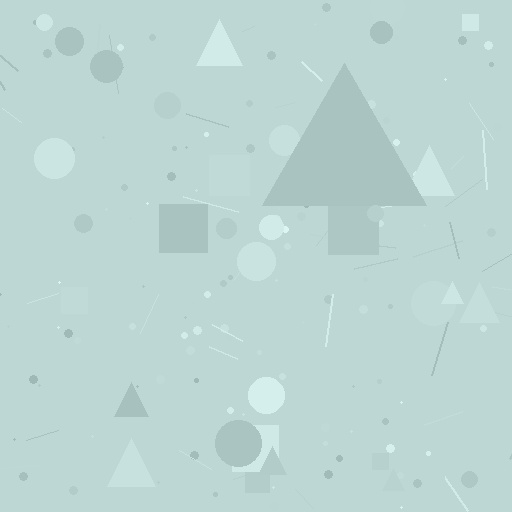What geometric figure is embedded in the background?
A triangle is embedded in the background.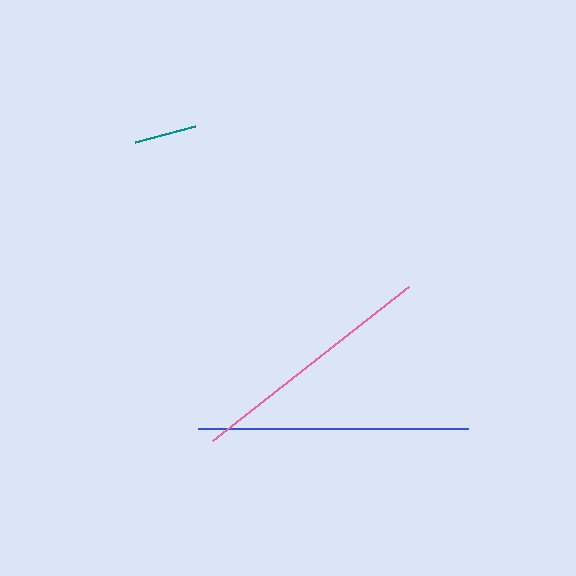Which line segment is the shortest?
The teal line is the shortest at approximately 62 pixels.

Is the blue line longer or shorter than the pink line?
The blue line is longer than the pink line.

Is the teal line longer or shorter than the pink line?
The pink line is longer than the teal line.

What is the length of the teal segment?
The teal segment is approximately 62 pixels long.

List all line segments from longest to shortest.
From longest to shortest: blue, pink, teal.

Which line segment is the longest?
The blue line is the longest at approximately 270 pixels.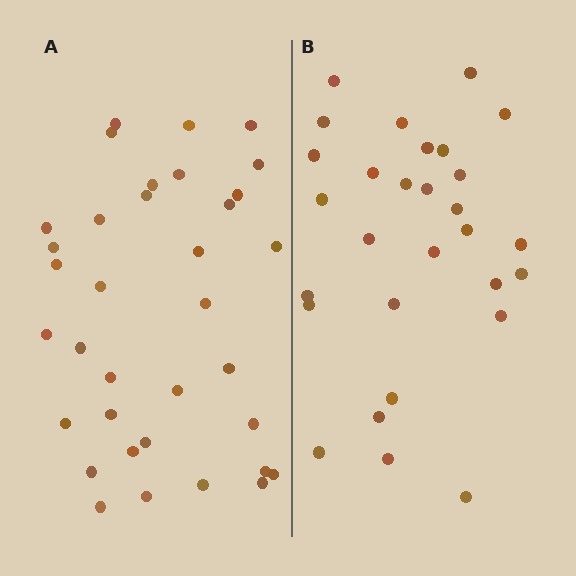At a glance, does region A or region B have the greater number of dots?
Region A (the left region) has more dots.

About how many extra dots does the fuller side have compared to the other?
Region A has about 6 more dots than region B.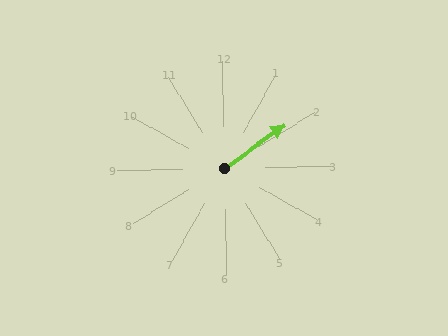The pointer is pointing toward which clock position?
Roughly 2 o'clock.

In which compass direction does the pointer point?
Northeast.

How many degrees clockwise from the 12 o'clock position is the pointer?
Approximately 56 degrees.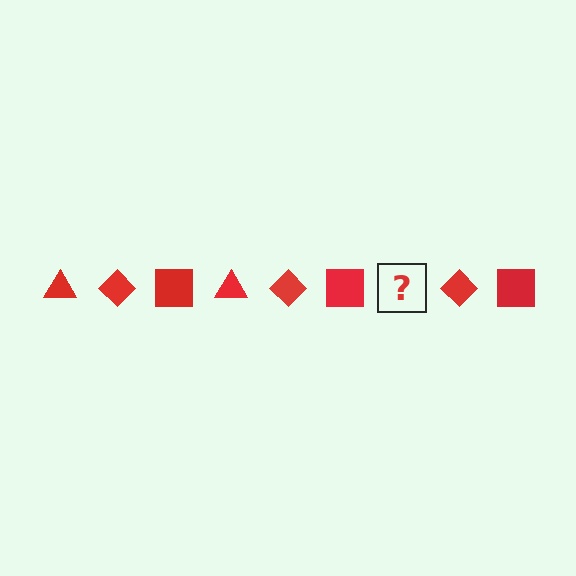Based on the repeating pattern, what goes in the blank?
The blank should be a red triangle.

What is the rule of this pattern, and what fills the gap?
The rule is that the pattern cycles through triangle, diamond, square shapes in red. The gap should be filled with a red triangle.